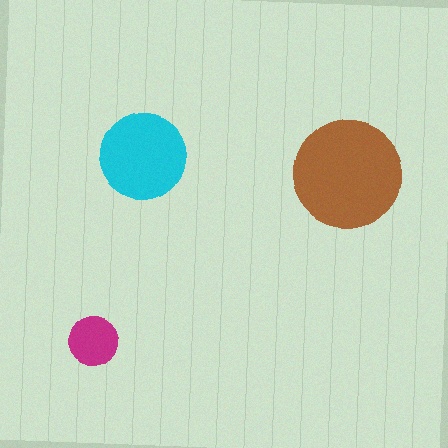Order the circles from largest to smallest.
the brown one, the cyan one, the magenta one.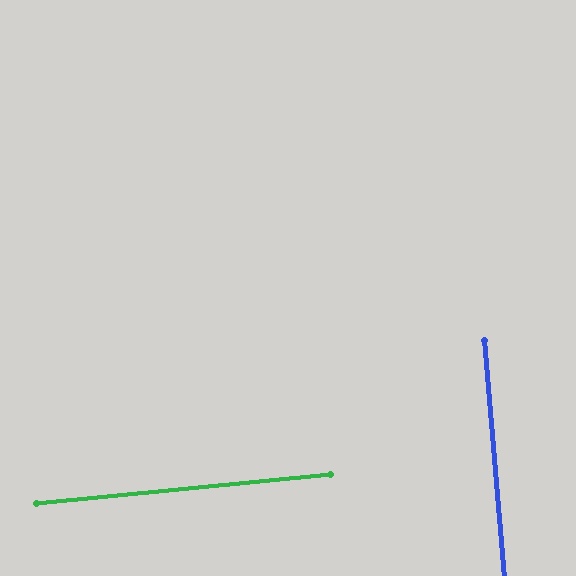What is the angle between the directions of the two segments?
Approximately 89 degrees.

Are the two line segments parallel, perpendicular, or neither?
Perpendicular — they meet at approximately 89°.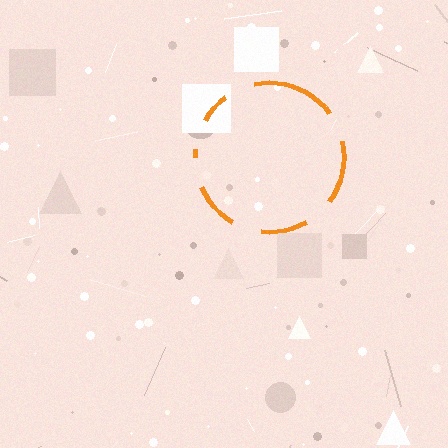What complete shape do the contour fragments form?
The contour fragments form a circle.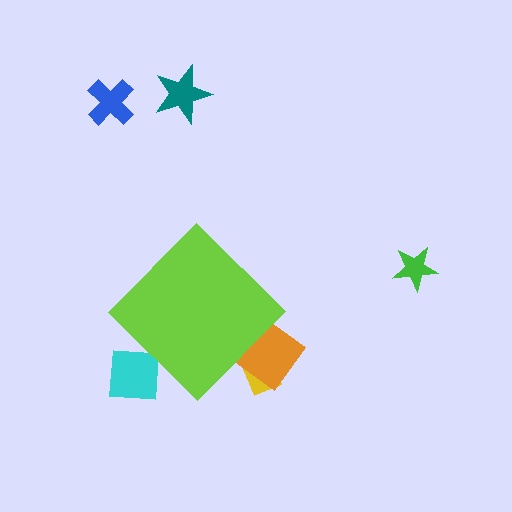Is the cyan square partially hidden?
Yes, the cyan square is partially hidden behind the lime diamond.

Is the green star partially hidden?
No, the green star is fully visible.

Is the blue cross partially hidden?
No, the blue cross is fully visible.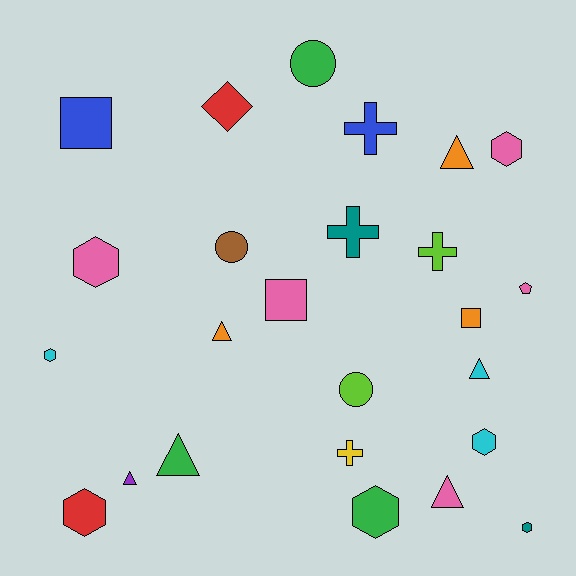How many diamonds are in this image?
There is 1 diamond.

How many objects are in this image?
There are 25 objects.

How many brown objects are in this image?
There is 1 brown object.